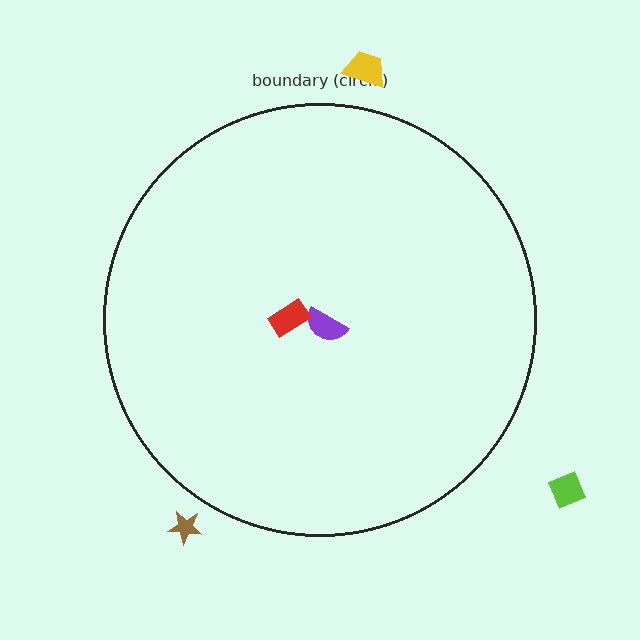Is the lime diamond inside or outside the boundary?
Outside.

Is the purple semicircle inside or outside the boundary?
Inside.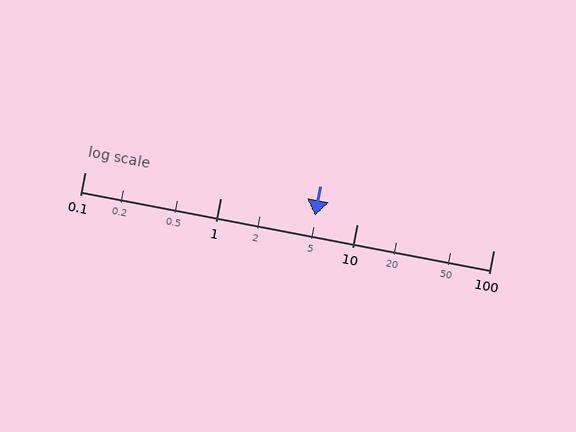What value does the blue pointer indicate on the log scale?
The pointer indicates approximately 4.9.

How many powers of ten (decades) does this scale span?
The scale spans 3 decades, from 0.1 to 100.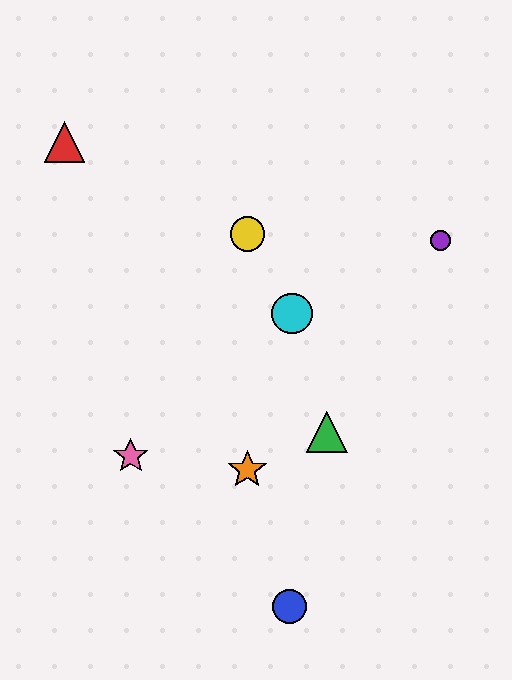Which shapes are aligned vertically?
The yellow circle, the orange star are aligned vertically.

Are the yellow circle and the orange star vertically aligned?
Yes, both are at x≈247.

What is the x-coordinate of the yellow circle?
The yellow circle is at x≈247.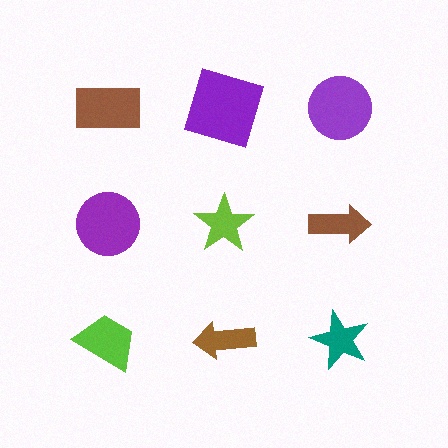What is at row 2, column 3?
A brown arrow.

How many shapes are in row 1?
3 shapes.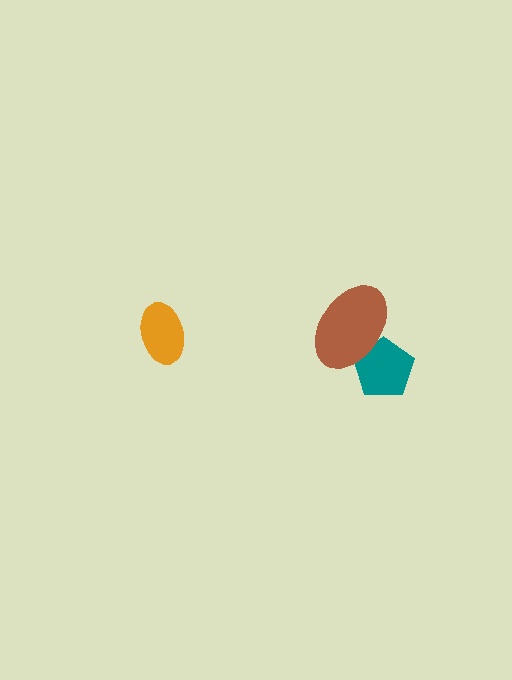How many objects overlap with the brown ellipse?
1 object overlaps with the brown ellipse.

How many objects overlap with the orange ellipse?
0 objects overlap with the orange ellipse.